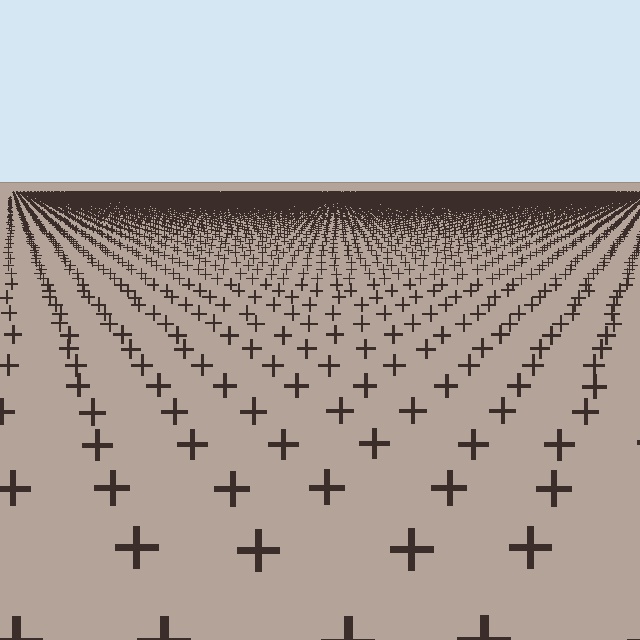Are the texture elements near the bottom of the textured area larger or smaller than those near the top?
Larger. Near the bottom, elements are closer to the viewer and appear at a bigger on-screen size.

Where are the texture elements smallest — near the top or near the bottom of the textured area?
Near the top.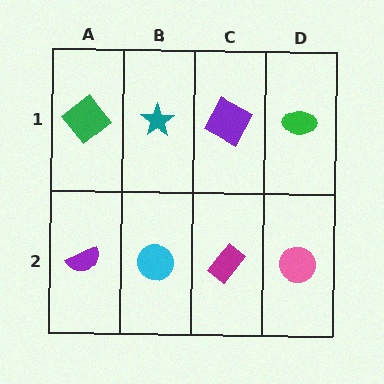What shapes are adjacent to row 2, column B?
A teal star (row 1, column B), a purple semicircle (row 2, column A), a magenta rectangle (row 2, column C).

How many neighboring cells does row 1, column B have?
3.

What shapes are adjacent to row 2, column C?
A purple square (row 1, column C), a cyan circle (row 2, column B), a pink circle (row 2, column D).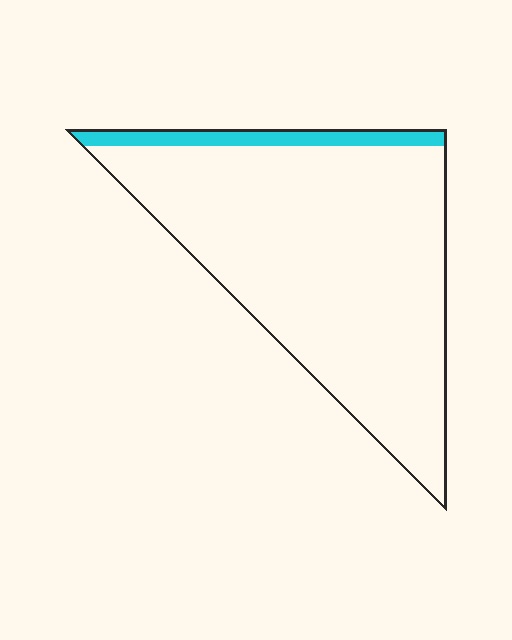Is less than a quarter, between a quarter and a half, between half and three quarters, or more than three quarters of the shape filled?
Less than a quarter.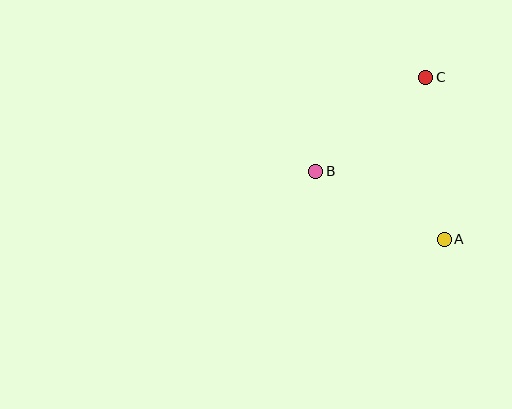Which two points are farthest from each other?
Points A and C are farthest from each other.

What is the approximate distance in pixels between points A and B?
The distance between A and B is approximately 145 pixels.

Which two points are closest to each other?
Points B and C are closest to each other.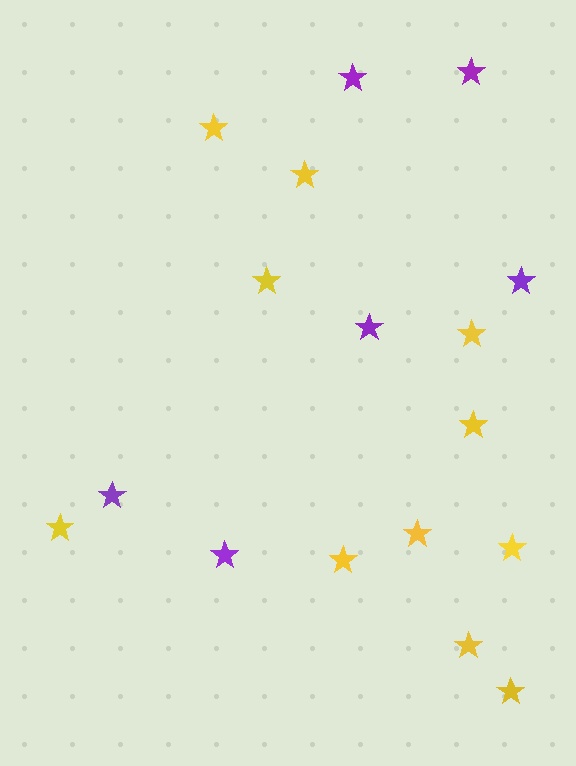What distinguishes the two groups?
There are 2 groups: one group of yellow stars (11) and one group of purple stars (6).